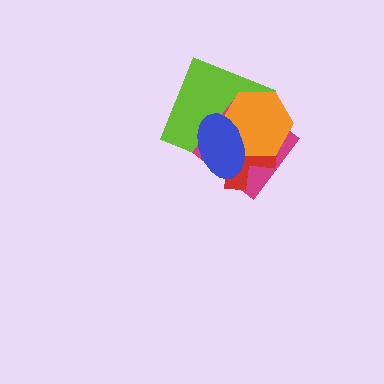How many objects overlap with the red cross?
4 objects overlap with the red cross.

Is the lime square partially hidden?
Yes, it is partially covered by another shape.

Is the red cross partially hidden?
Yes, it is partially covered by another shape.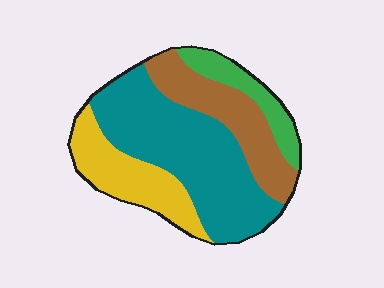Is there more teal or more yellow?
Teal.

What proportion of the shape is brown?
Brown takes up about one fifth (1/5) of the shape.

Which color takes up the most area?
Teal, at roughly 45%.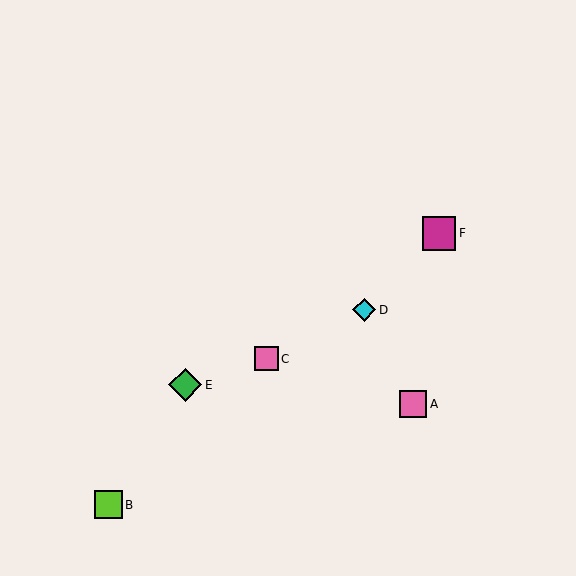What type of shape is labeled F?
Shape F is a magenta square.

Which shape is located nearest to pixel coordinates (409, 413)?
The pink square (labeled A) at (413, 404) is nearest to that location.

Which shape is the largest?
The magenta square (labeled F) is the largest.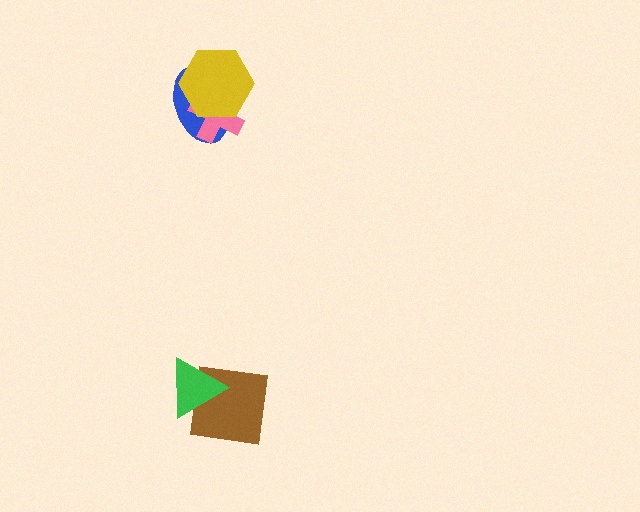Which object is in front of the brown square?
The green triangle is in front of the brown square.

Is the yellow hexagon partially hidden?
No, no other shape covers it.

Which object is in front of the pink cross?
The yellow hexagon is in front of the pink cross.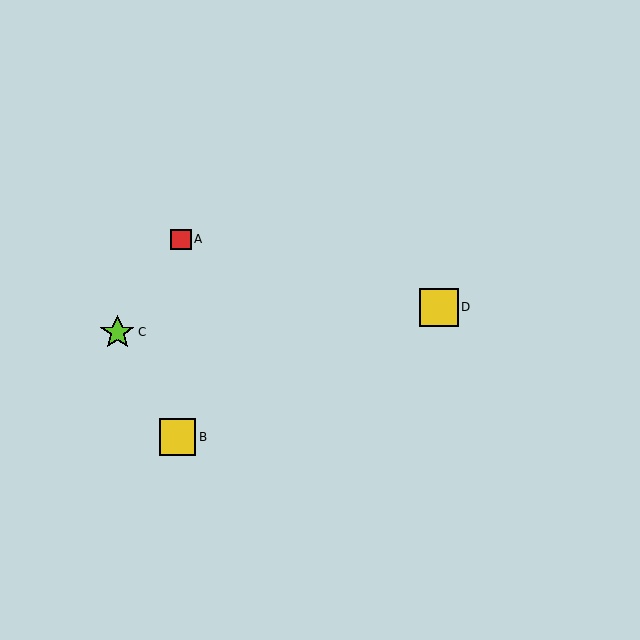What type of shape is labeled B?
Shape B is a yellow square.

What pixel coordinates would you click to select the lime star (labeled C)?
Click at (117, 332) to select the lime star C.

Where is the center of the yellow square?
The center of the yellow square is at (439, 307).